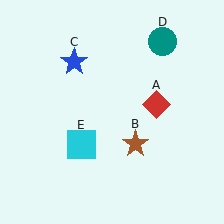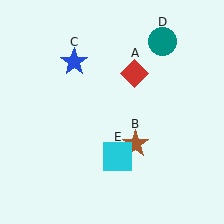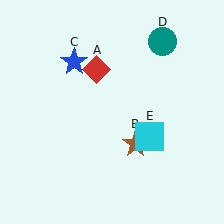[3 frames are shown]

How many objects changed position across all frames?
2 objects changed position: red diamond (object A), cyan square (object E).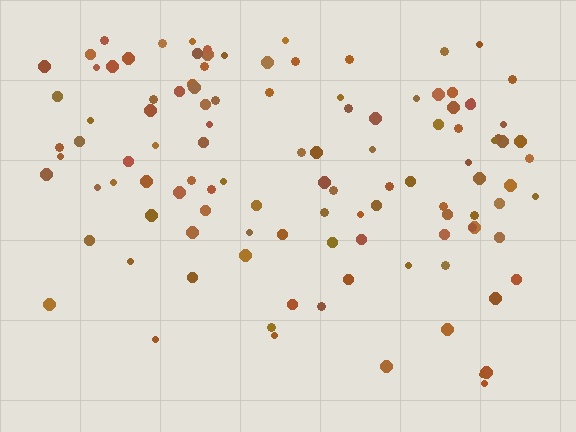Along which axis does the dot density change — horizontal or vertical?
Vertical.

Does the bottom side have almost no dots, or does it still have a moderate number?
Still a moderate number, just noticeably fewer than the top.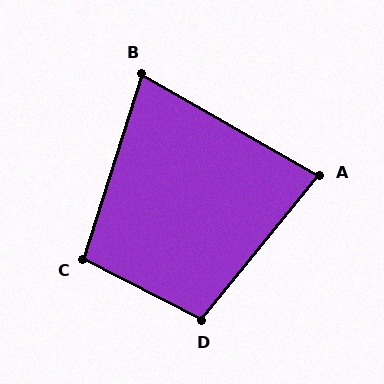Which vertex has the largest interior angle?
D, at approximately 102 degrees.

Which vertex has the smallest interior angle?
B, at approximately 78 degrees.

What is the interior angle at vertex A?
Approximately 81 degrees (acute).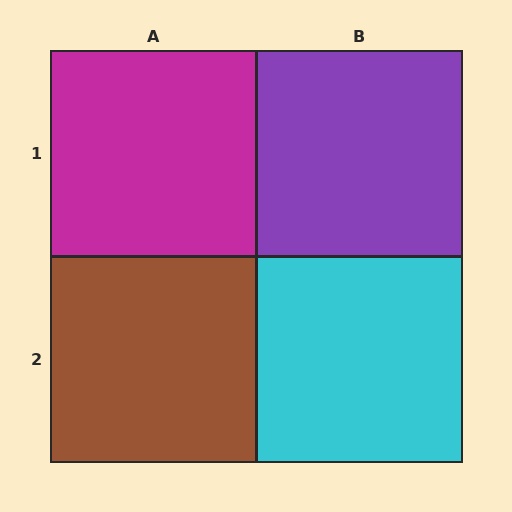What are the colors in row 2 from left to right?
Brown, cyan.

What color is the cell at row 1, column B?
Purple.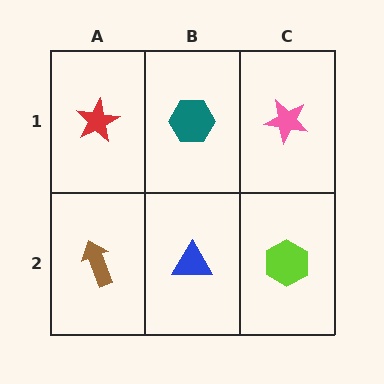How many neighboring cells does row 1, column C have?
2.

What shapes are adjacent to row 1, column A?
A brown arrow (row 2, column A), a teal hexagon (row 1, column B).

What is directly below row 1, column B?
A blue triangle.